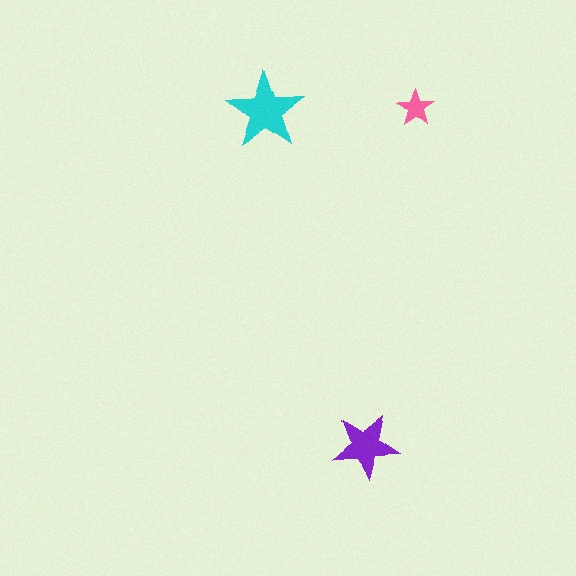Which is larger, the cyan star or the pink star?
The cyan one.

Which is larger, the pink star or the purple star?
The purple one.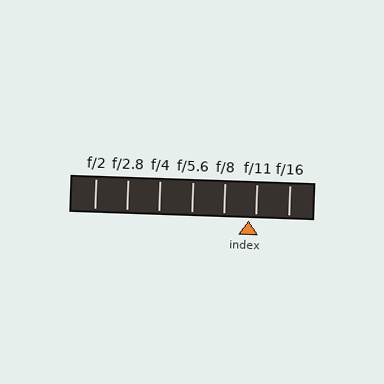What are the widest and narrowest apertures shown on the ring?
The widest aperture shown is f/2 and the narrowest is f/16.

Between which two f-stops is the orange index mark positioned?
The index mark is between f/8 and f/11.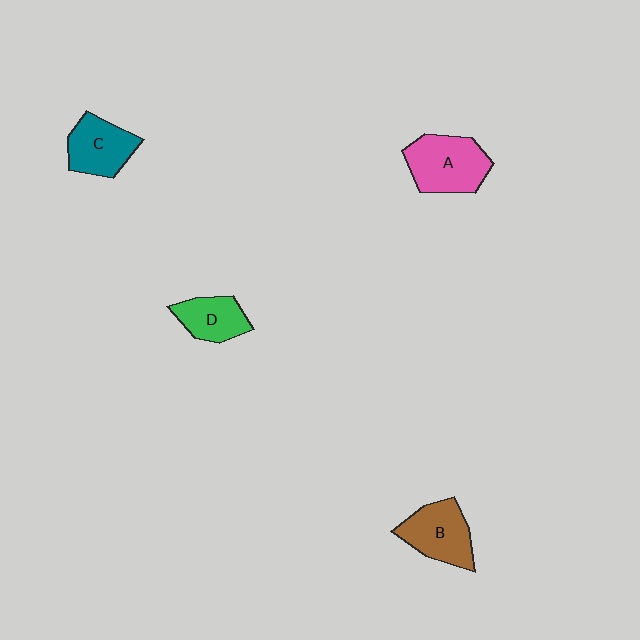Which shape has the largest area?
Shape A (pink).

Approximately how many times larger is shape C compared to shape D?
Approximately 1.2 times.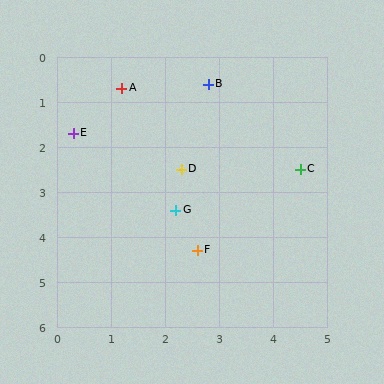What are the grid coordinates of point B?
Point B is at approximately (2.8, 0.6).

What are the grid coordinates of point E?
Point E is at approximately (0.3, 1.7).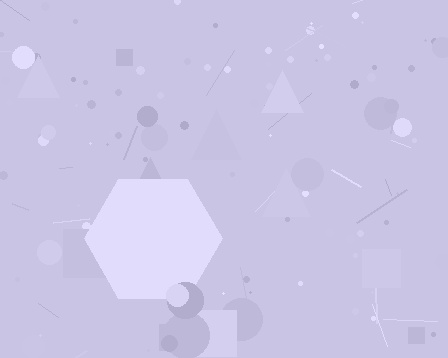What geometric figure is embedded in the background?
A hexagon is embedded in the background.